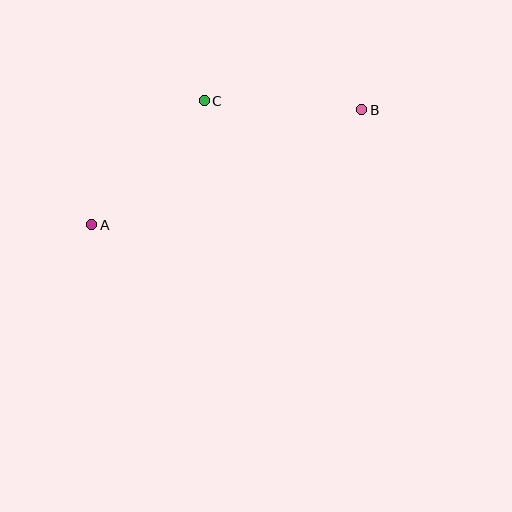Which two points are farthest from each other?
Points A and B are farthest from each other.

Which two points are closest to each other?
Points B and C are closest to each other.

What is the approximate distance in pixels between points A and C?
The distance between A and C is approximately 167 pixels.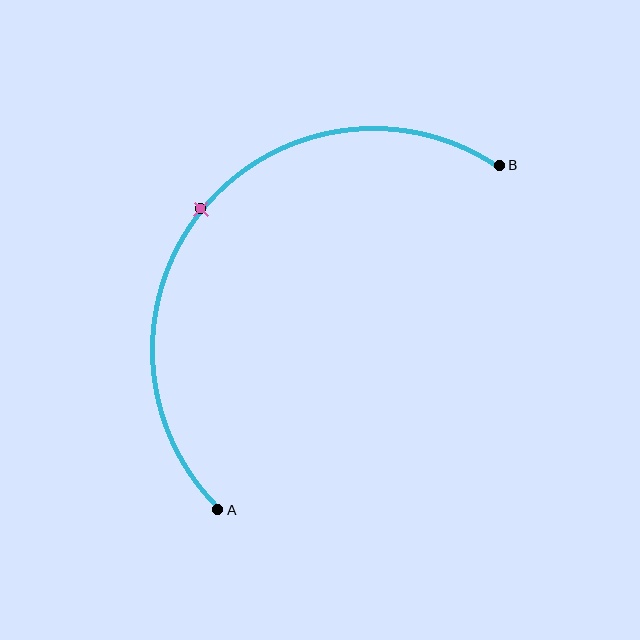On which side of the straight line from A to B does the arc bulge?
The arc bulges above and to the left of the straight line connecting A and B.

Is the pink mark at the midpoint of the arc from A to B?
Yes. The pink mark lies on the arc at equal arc-length from both A and B — it is the arc midpoint.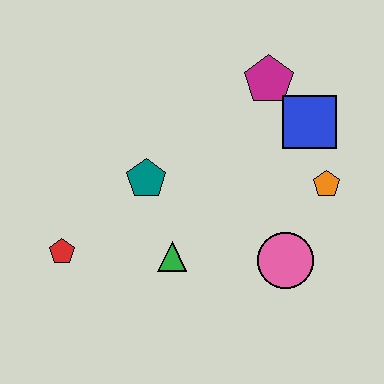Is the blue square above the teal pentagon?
Yes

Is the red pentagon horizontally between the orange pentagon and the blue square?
No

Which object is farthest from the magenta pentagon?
The red pentagon is farthest from the magenta pentagon.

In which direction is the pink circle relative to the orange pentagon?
The pink circle is below the orange pentagon.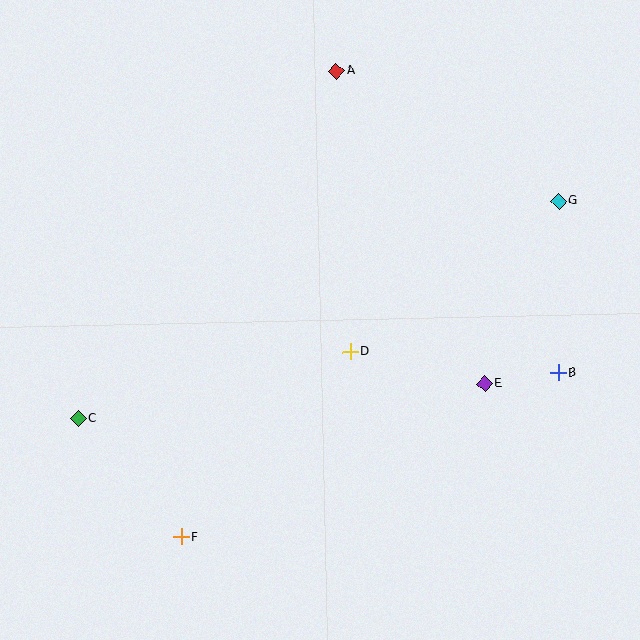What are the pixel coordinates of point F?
Point F is at (181, 537).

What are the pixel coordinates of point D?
Point D is at (350, 352).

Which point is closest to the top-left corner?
Point A is closest to the top-left corner.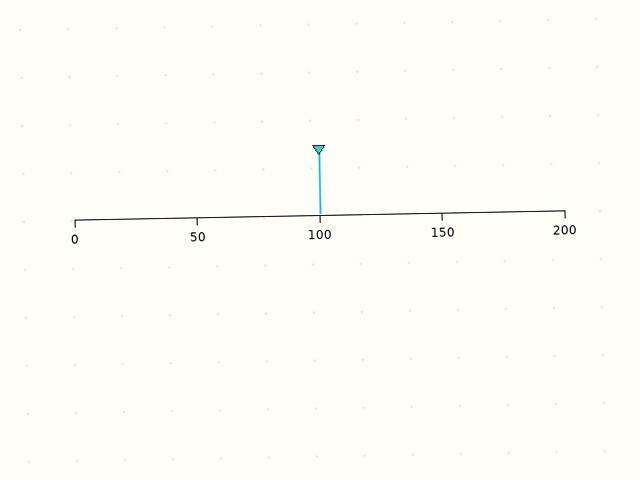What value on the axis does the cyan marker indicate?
The marker indicates approximately 100.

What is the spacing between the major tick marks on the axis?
The major ticks are spaced 50 apart.